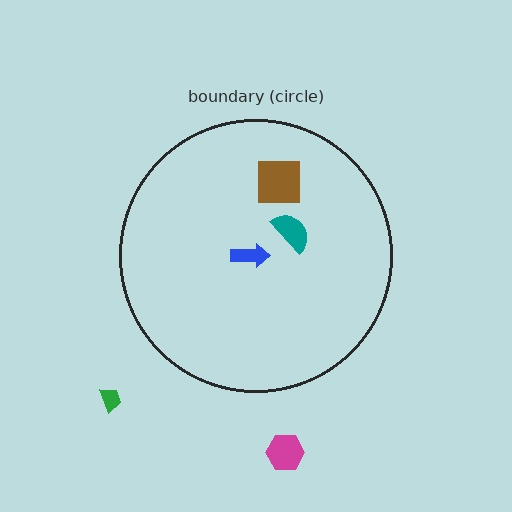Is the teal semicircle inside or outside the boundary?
Inside.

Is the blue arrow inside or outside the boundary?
Inside.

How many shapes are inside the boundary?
3 inside, 2 outside.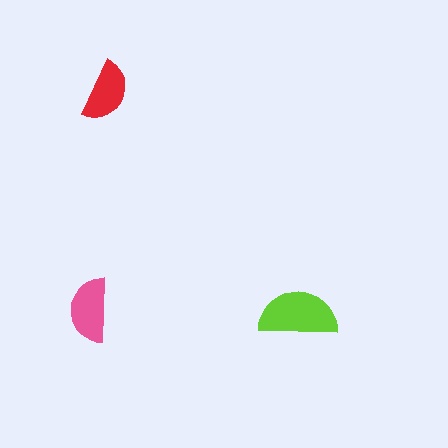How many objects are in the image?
There are 3 objects in the image.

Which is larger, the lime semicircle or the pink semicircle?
The lime one.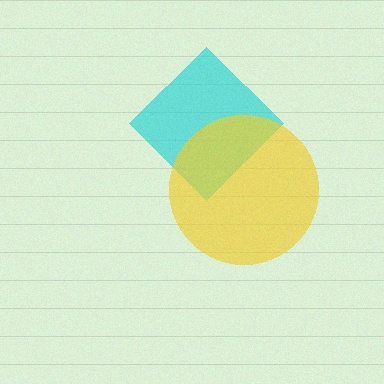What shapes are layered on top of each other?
The layered shapes are: a cyan diamond, a yellow circle.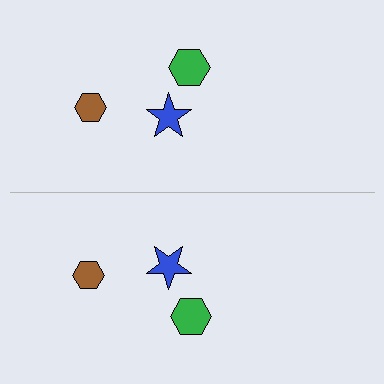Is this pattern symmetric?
Yes, this pattern has bilateral (reflection) symmetry.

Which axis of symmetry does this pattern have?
The pattern has a horizontal axis of symmetry running through the center of the image.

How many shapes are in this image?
There are 6 shapes in this image.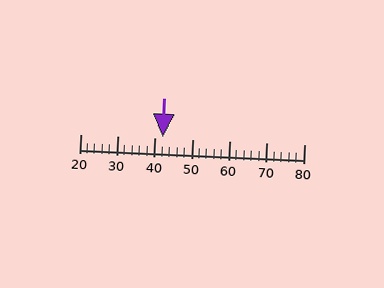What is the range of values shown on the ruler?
The ruler shows values from 20 to 80.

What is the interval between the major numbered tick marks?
The major tick marks are spaced 10 units apart.